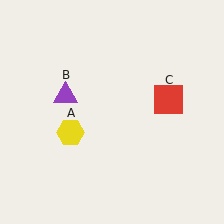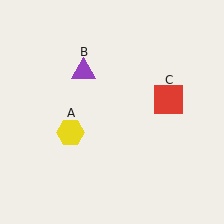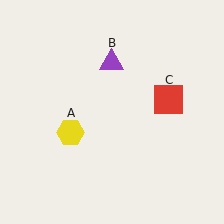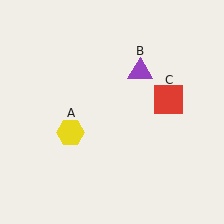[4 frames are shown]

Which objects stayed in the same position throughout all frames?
Yellow hexagon (object A) and red square (object C) remained stationary.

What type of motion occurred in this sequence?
The purple triangle (object B) rotated clockwise around the center of the scene.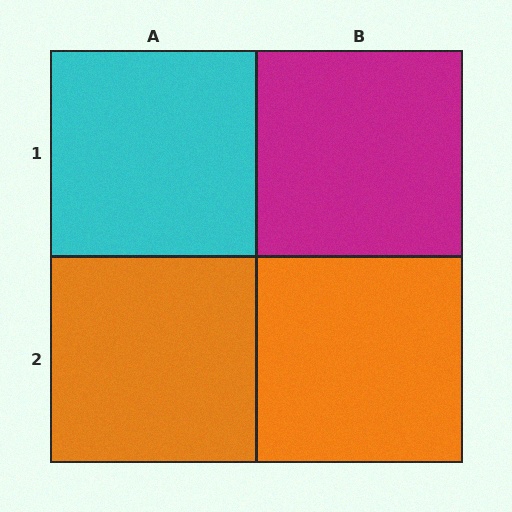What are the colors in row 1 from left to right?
Cyan, magenta.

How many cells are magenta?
1 cell is magenta.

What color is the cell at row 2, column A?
Orange.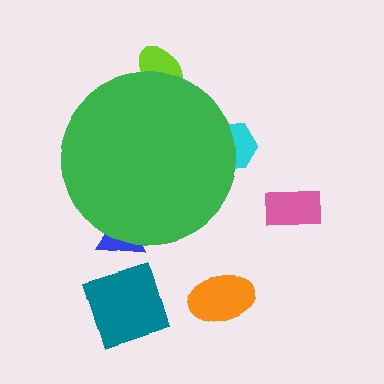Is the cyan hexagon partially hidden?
Yes, the cyan hexagon is partially hidden behind the green circle.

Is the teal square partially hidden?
No, the teal square is fully visible.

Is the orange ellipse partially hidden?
No, the orange ellipse is fully visible.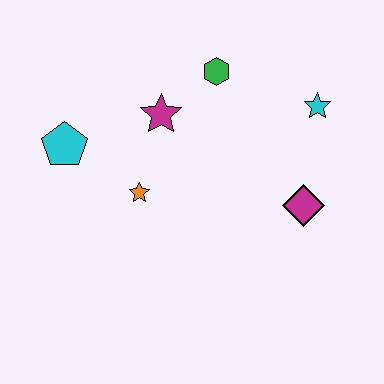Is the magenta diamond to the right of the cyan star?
No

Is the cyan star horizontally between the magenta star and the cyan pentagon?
No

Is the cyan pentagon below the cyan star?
Yes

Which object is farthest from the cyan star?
The cyan pentagon is farthest from the cyan star.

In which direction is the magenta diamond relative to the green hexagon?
The magenta diamond is below the green hexagon.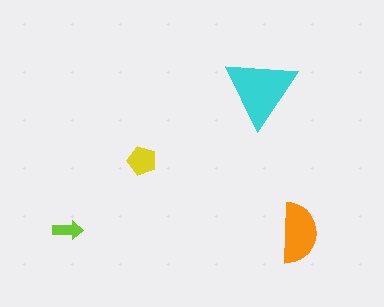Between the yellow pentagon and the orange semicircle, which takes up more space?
The orange semicircle.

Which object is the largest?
The cyan triangle.